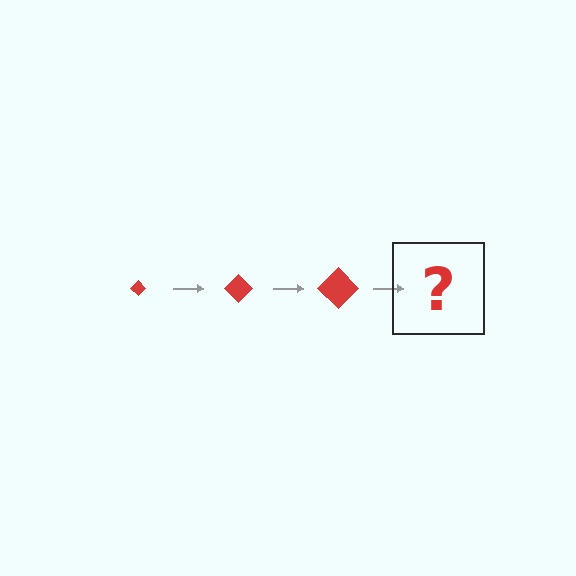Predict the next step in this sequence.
The next step is a red diamond, larger than the previous one.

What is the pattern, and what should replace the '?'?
The pattern is that the diamond gets progressively larger each step. The '?' should be a red diamond, larger than the previous one.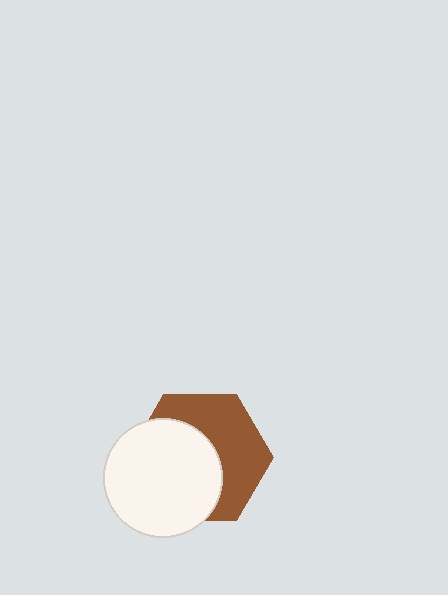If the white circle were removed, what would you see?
You would see the complete brown hexagon.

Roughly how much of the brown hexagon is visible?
About half of it is visible (roughly 48%).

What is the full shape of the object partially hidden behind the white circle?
The partially hidden object is a brown hexagon.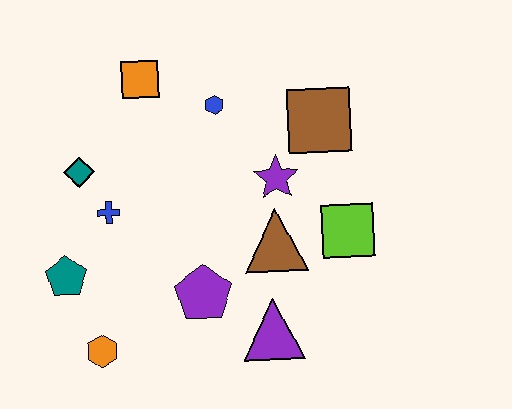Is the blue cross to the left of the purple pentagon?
Yes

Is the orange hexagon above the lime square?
No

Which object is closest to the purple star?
The brown triangle is closest to the purple star.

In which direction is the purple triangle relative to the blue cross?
The purple triangle is to the right of the blue cross.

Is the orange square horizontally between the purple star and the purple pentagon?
No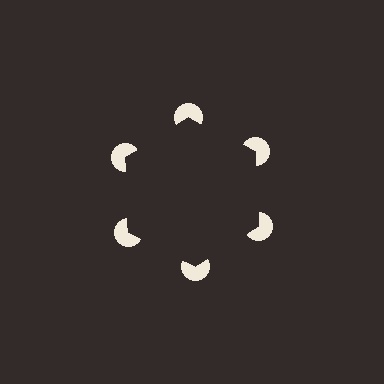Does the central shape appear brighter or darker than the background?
It typically appears slightly darker than the background, even though no actual brightness change is drawn.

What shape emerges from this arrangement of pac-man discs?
An illusory hexagon — its edges are inferred from the aligned wedge cuts in the pac-man discs, not physically drawn.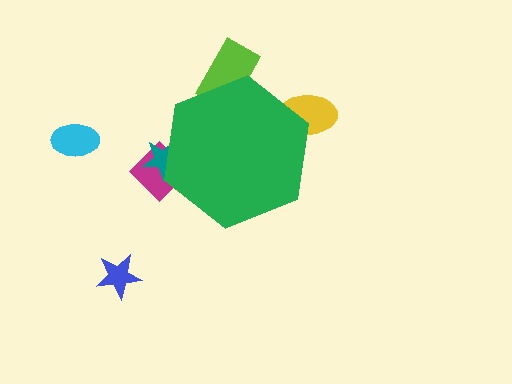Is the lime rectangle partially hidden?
Yes, the lime rectangle is partially hidden behind the green hexagon.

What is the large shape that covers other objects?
A green hexagon.